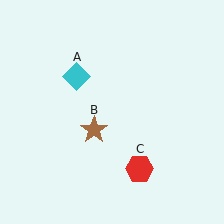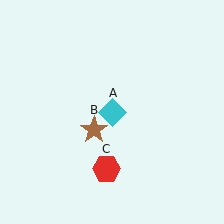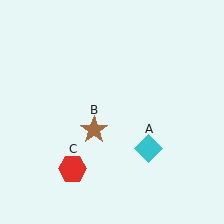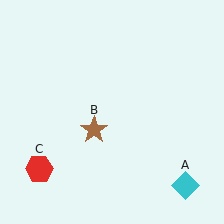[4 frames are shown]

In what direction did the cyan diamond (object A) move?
The cyan diamond (object A) moved down and to the right.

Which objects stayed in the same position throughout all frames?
Brown star (object B) remained stationary.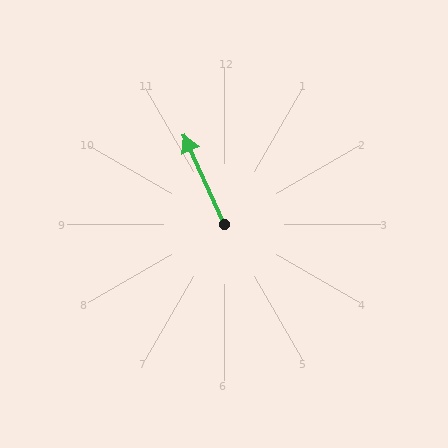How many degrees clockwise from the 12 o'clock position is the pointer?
Approximately 335 degrees.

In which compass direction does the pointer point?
Northwest.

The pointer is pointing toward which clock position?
Roughly 11 o'clock.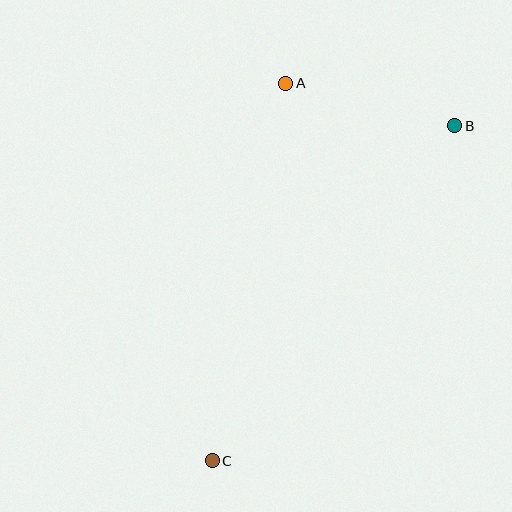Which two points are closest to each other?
Points A and B are closest to each other.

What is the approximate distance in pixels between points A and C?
The distance between A and C is approximately 384 pixels.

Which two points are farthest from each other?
Points B and C are farthest from each other.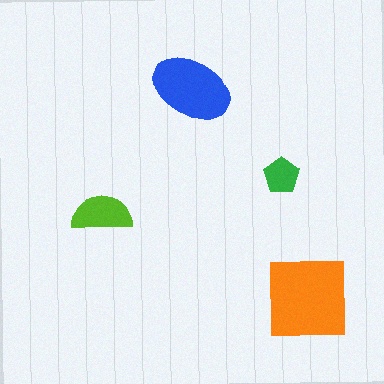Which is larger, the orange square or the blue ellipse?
The orange square.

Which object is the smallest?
The green pentagon.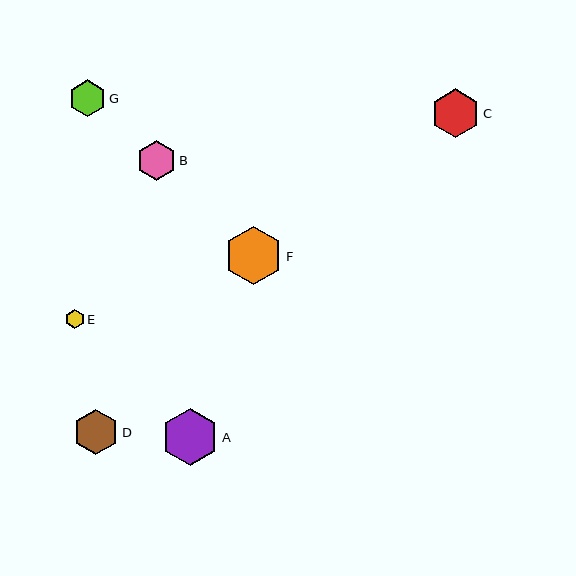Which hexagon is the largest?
Hexagon F is the largest with a size of approximately 58 pixels.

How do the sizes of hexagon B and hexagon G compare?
Hexagon B and hexagon G are approximately the same size.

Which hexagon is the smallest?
Hexagon E is the smallest with a size of approximately 19 pixels.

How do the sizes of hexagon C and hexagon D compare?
Hexagon C and hexagon D are approximately the same size.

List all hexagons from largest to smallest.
From largest to smallest: F, A, C, D, B, G, E.